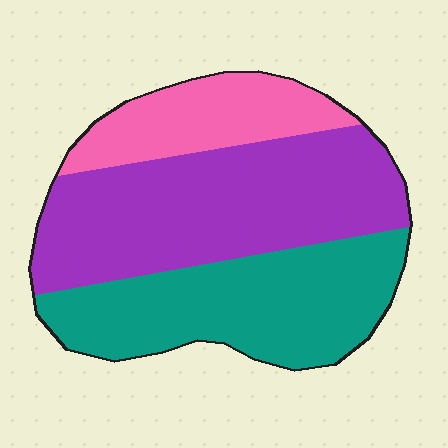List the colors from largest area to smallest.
From largest to smallest: purple, teal, pink.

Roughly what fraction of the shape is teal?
Teal takes up about three eighths (3/8) of the shape.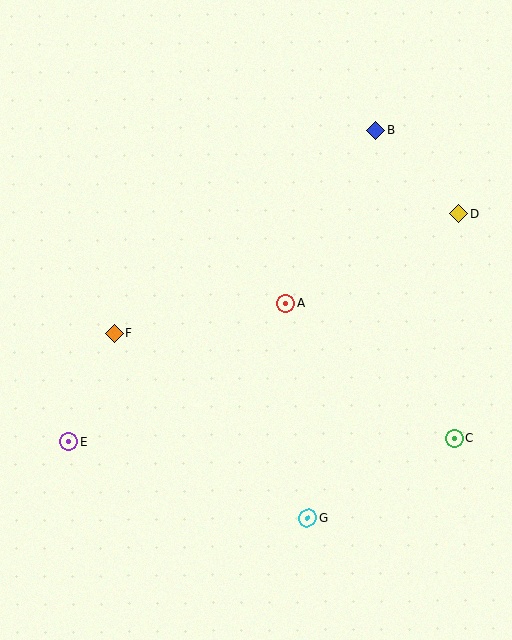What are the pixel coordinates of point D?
Point D is at (459, 214).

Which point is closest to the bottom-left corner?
Point E is closest to the bottom-left corner.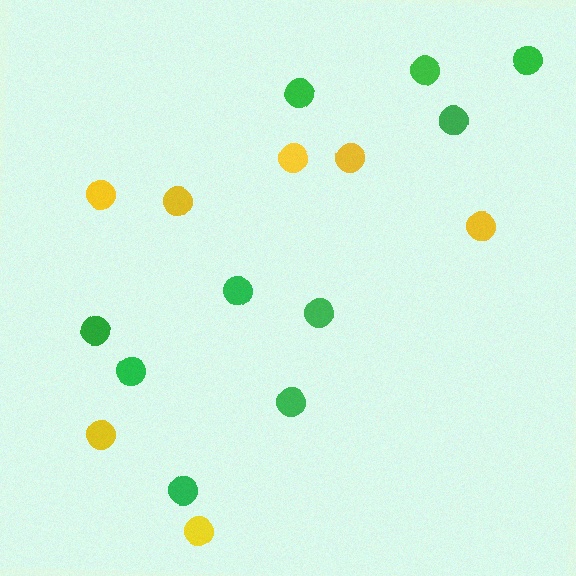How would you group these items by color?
There are 2 groups: one group of yellow circles (7) and one group of green circles (10).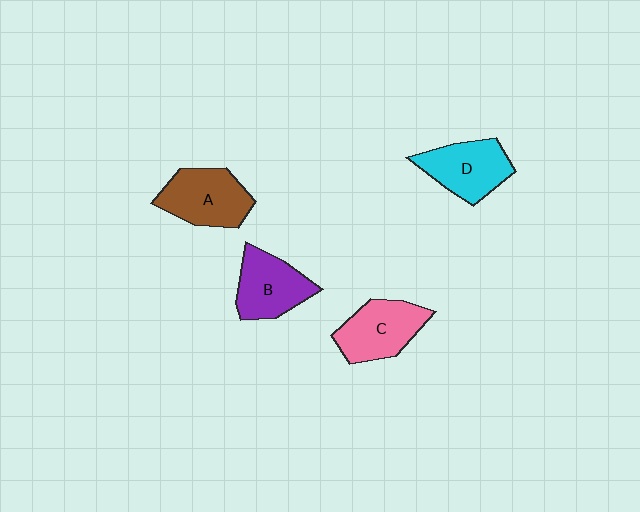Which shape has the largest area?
Shape A (brown).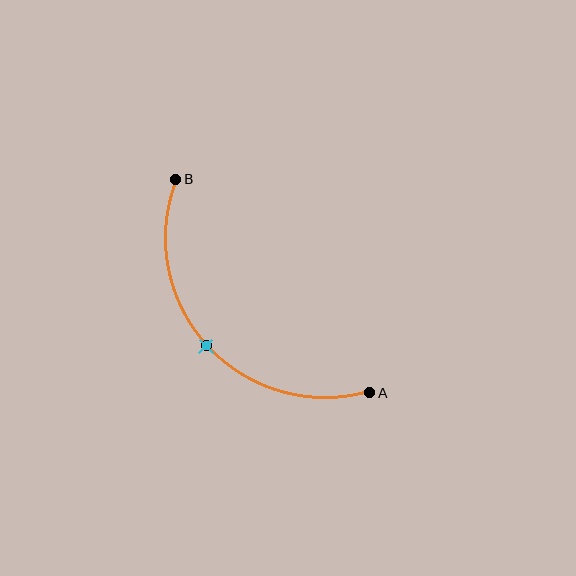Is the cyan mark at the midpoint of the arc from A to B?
Yes. The cyan mark lies on the arc at equal arc-length from both A and B — it is the arc midpoint.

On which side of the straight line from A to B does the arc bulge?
The arc bulges below and to the left of the straight line connecting A and B.